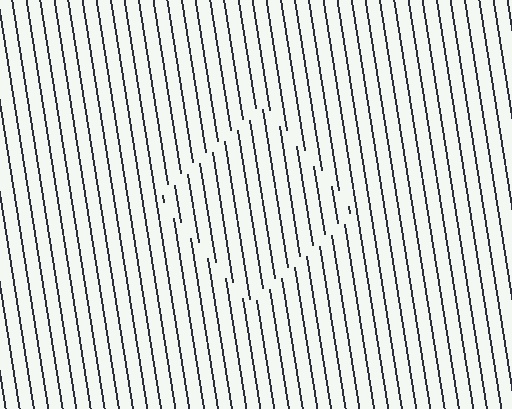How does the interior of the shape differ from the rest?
The interior of the shape contains the same grating, shifted by half a period — the contour is defined by the phase discontinuity where line-ends from the inner and outer gratings abut.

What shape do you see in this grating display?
An illusory square. The interior of the shape contains the same grating, shifted by half a period — the contour is defined by the phase discontinuity where line-ends from the inner and outer gratings abut.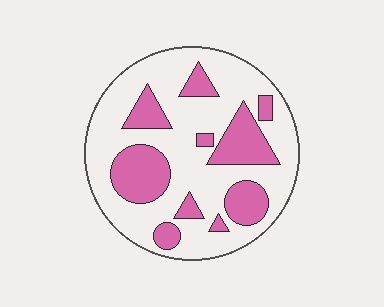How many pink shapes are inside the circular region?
10.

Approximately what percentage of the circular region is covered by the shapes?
Approximately 30%.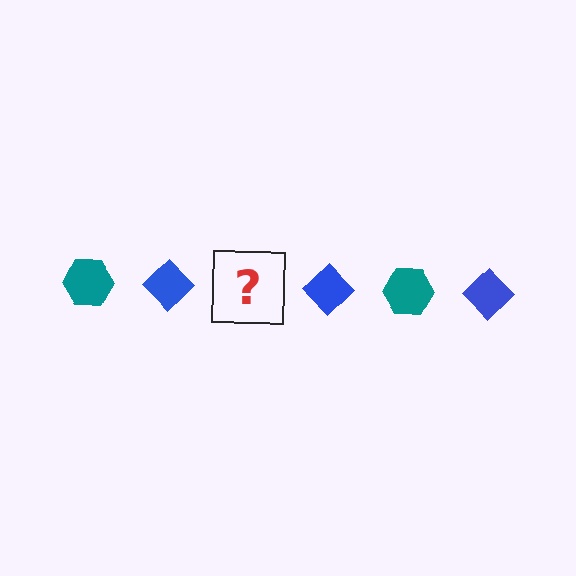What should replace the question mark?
The question mark should be replaced with a teal hexagon.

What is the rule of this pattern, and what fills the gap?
The rule is that the pattern alternates between teal hexagon and blue diamond. The gap should be filled with a teal hexagon.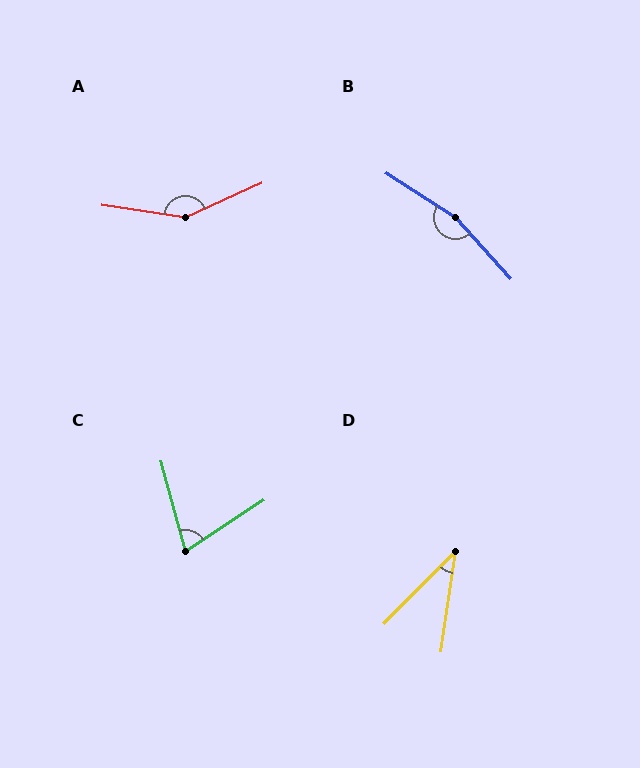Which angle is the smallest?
D, at approximately 36 degrees.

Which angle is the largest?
B, at approximately 165 degrees.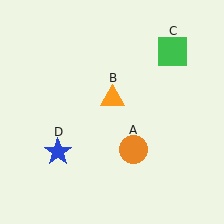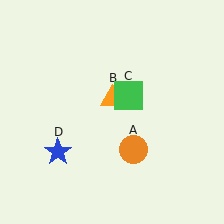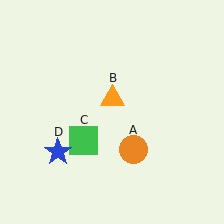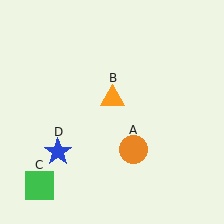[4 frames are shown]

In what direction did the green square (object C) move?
The green square (object C) moved down and to the left.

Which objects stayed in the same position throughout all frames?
Orange circle (object A) and orange triangle (object B) and blue star (object D) remained stationary.